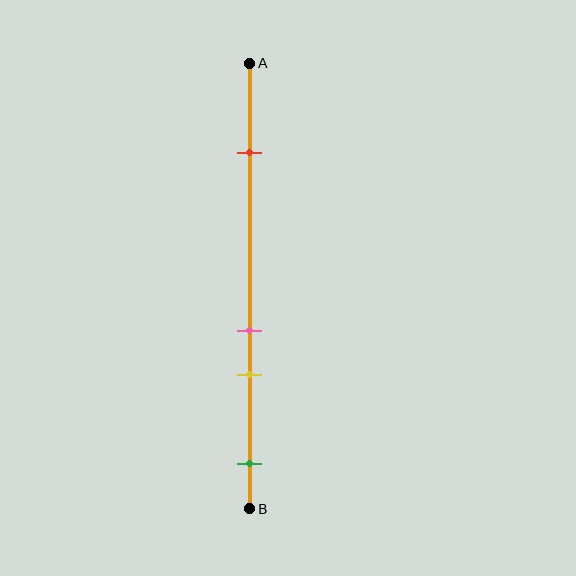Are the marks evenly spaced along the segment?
No, the marks are not evenly spaced.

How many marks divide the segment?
There are 4 marks dividing the segment.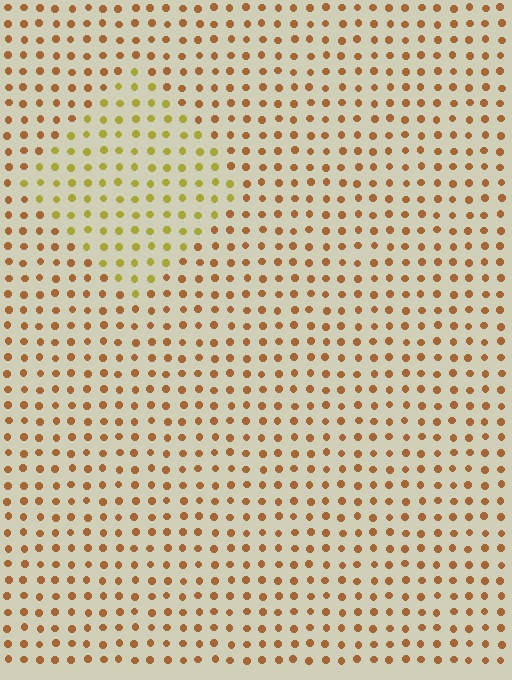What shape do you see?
I see a diamond.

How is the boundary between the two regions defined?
The boundary is defined purely by a slight shift in hue (about 34 degrees). Spacing, size, and orientation are identical on both sides.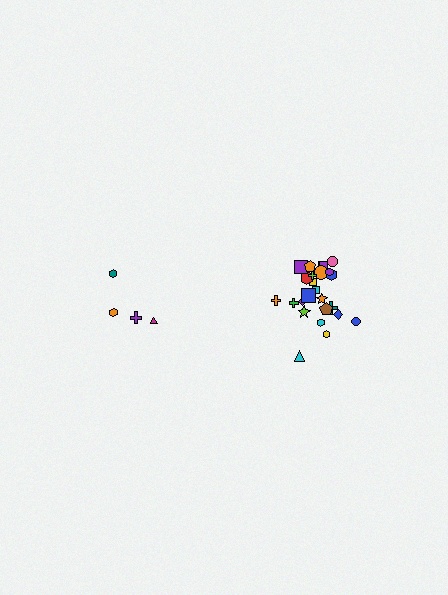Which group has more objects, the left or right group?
The right group.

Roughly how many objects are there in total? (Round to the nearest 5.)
Roughly 30 objects in total.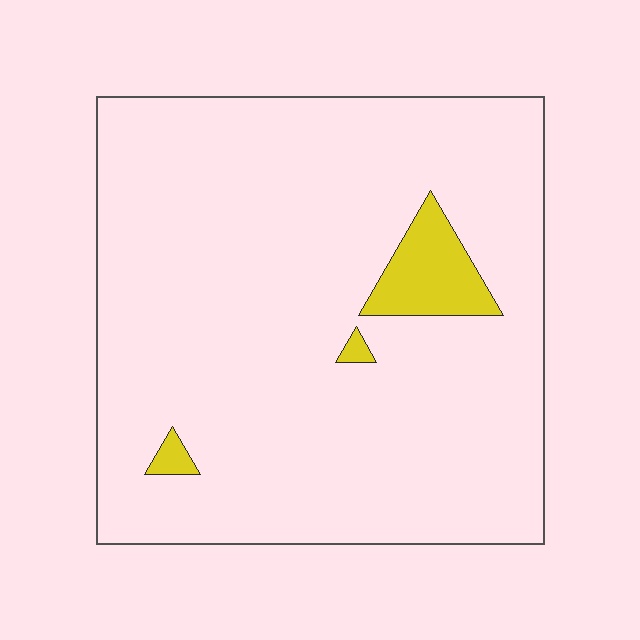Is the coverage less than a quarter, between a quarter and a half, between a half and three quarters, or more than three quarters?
Less than a quarter.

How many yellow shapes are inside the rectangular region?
3.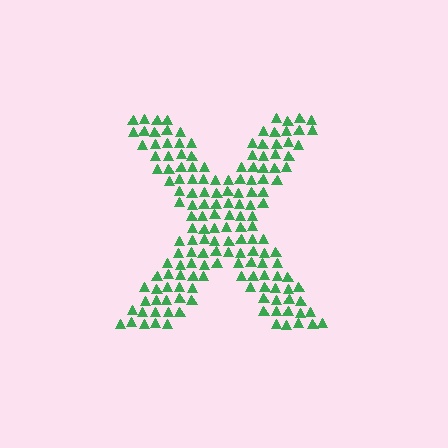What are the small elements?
The small elements are triangles.